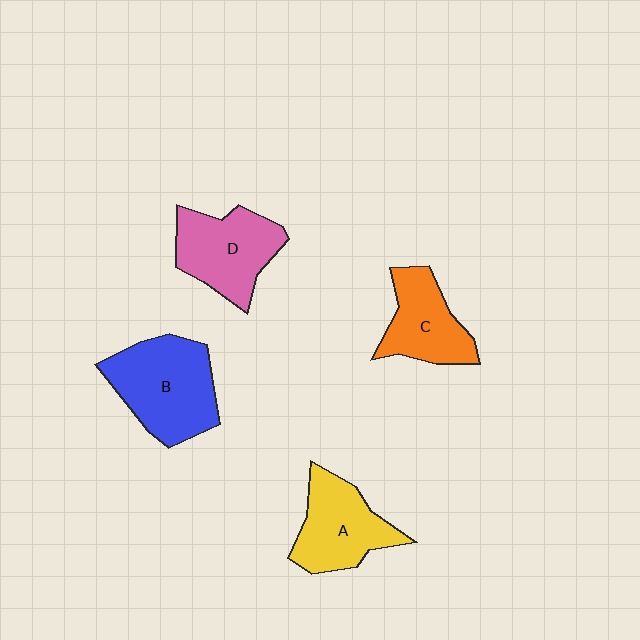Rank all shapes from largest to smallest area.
From largest to smallest: B (blue), D (pink), A (yellow), C (orange).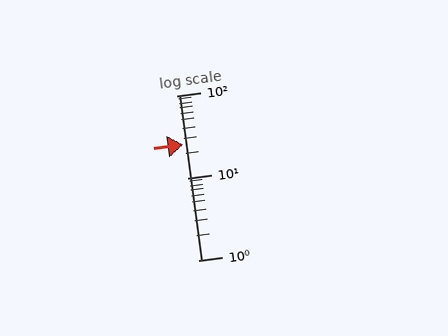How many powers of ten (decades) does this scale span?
The scale spans 2 decades, from 1 to 100.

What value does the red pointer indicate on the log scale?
The pointer indicates approximately 25.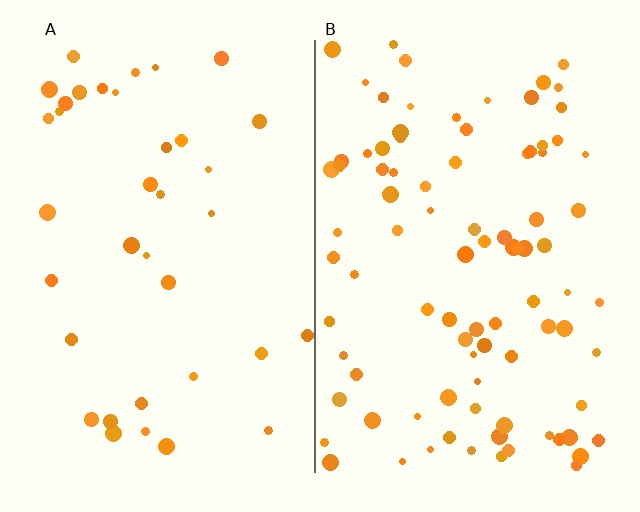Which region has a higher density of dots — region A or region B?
B (the right).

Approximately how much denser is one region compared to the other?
Approximately 2.5× — region B over region A.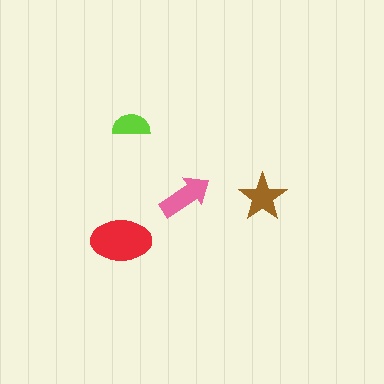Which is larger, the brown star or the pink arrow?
The pink arrow.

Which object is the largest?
The red ellipse.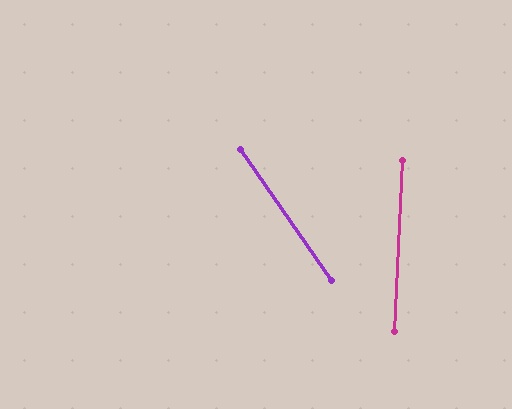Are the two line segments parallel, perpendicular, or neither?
Neither parallel nor perpendicular — they differ by about 37°.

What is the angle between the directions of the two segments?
Approximately 37 degrees.